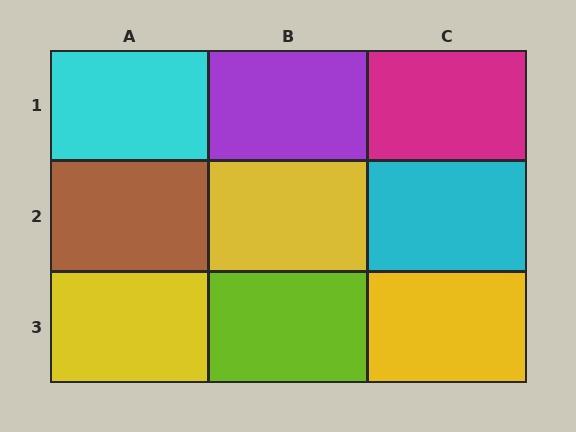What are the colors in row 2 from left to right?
Brown, yellow, cyan.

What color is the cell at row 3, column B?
Lime.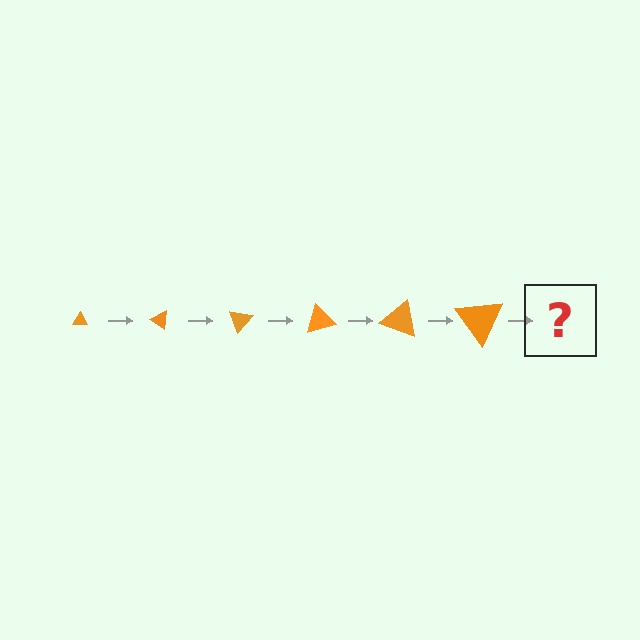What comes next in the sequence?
The next element should be a triangle, larger than the previous one and rotated 210 degrees from the start.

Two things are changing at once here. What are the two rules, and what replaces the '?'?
The two rules are that the triangle grows larger each step and it rotates 35 degrees each step. The '?' should be a triangle, larger than the previous one and rotated 210 degrees from the start.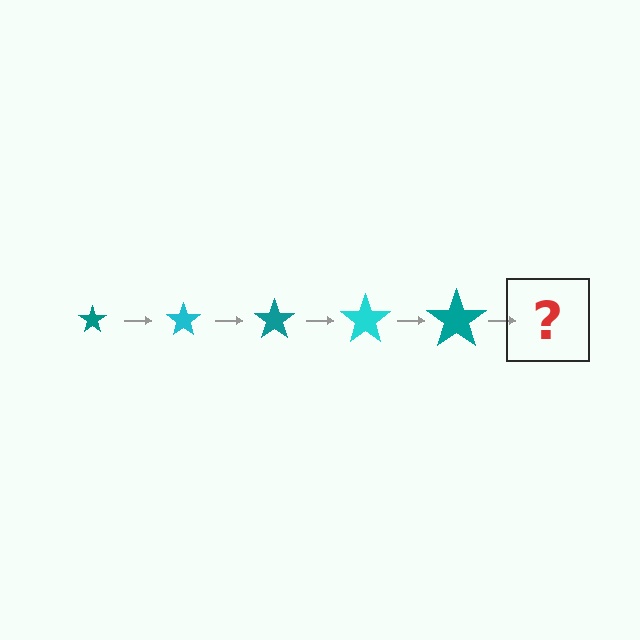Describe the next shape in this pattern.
It should be a cyan star, larger than the previous one.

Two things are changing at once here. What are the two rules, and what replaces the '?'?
The two rules are that the star grows larger each step and the color cycles through teal and cyan. The '?' should be a cyan star, larger than the previous one.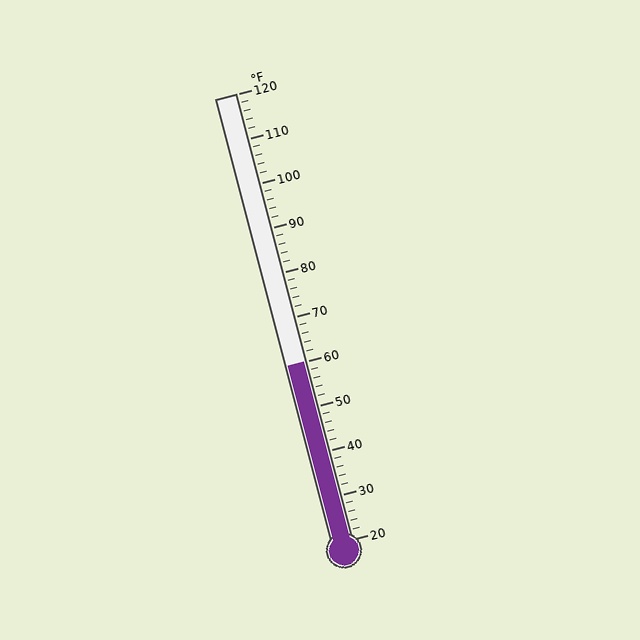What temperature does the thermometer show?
The thermometer shows approximately 60°F.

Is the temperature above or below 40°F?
The temperature is above 40°F.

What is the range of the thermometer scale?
The thermometer scale ranges from 20°F to 120°F.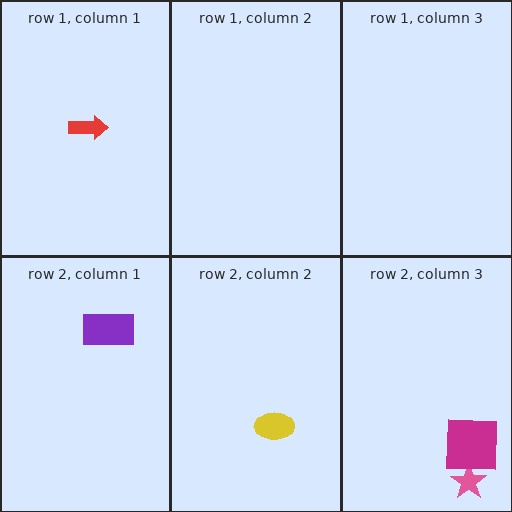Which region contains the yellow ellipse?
The row 2, column 2 region.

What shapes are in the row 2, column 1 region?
The purple rectangle.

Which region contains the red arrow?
The row 1, column 1 region.